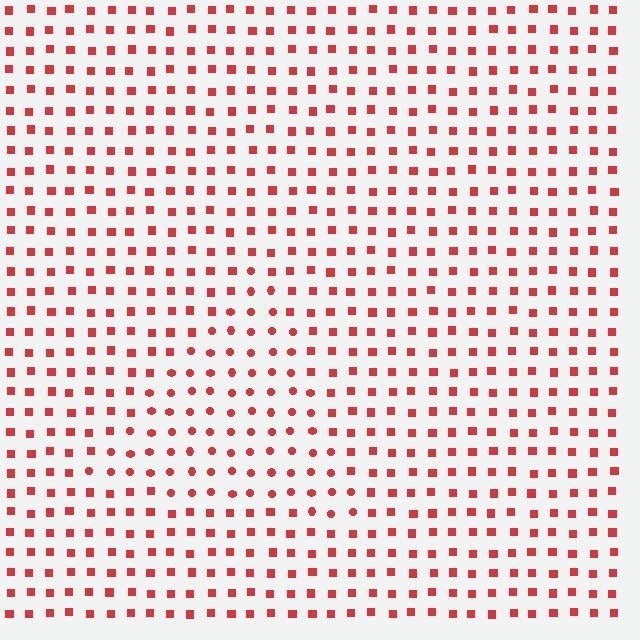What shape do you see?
I see a triangle.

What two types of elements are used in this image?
The image uses circles inside the triangle region and squares outside it.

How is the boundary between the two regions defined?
The boundary is defined by a change in element shape: circles inside vs. squares outside. All elements share the same color and spacing.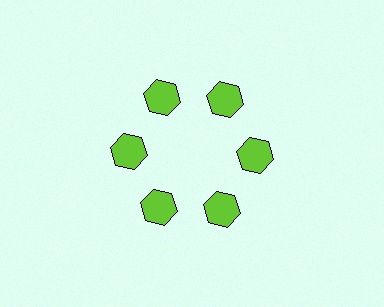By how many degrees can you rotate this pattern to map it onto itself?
The pattern maps onto itself every 60 degrees of rotation.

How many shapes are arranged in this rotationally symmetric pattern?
There are 6 shapes, arranged in 6 groups of 1.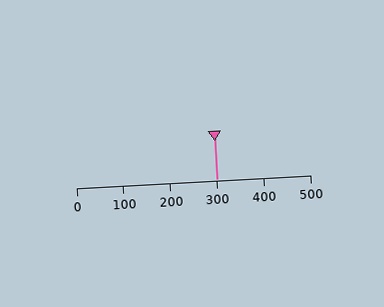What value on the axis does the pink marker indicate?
The marker indicates approximately 300.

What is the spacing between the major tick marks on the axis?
The major ticks are spaced 100 apart.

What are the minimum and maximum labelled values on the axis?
The axis runs from 0 to 500.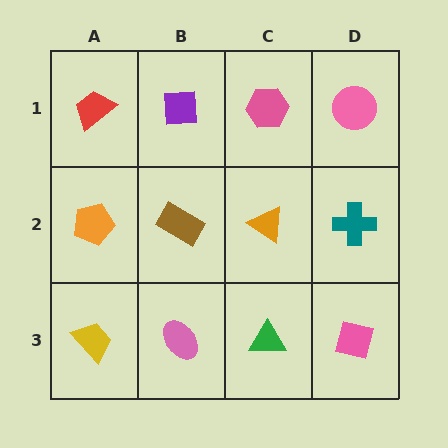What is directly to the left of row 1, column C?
A purple square.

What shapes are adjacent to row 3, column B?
A brown rectangle (row 2, column B), a yellow trapezoid (row 3, column A), a green triangle (row 3, column C).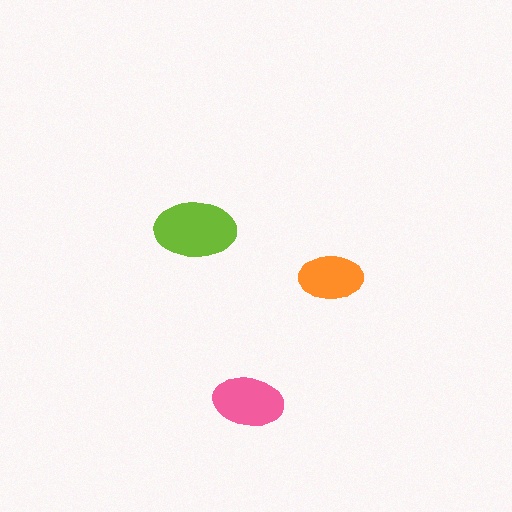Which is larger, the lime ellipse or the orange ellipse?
The lime one.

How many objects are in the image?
There are 3 objects in the image.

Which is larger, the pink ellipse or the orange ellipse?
The pink one.